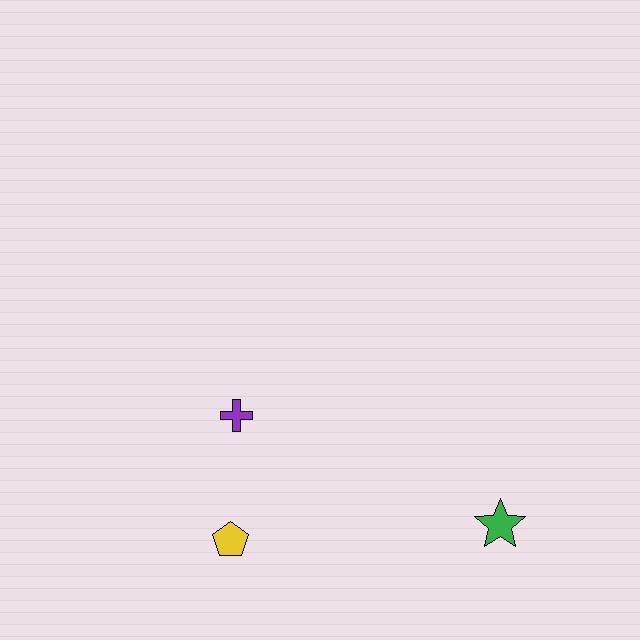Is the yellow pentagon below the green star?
Yes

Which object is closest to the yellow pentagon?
The purple cross is closest to the yellow pentagon.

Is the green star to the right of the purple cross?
Yes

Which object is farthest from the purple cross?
The green star is farthest from the purple cross.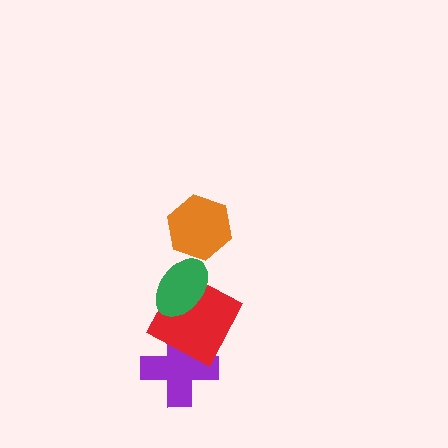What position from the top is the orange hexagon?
The orange hexagon is 1st from the top.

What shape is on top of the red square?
The green ellipse is on top of the red square.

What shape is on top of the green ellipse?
The orange hexagon is on top of the green ellipse.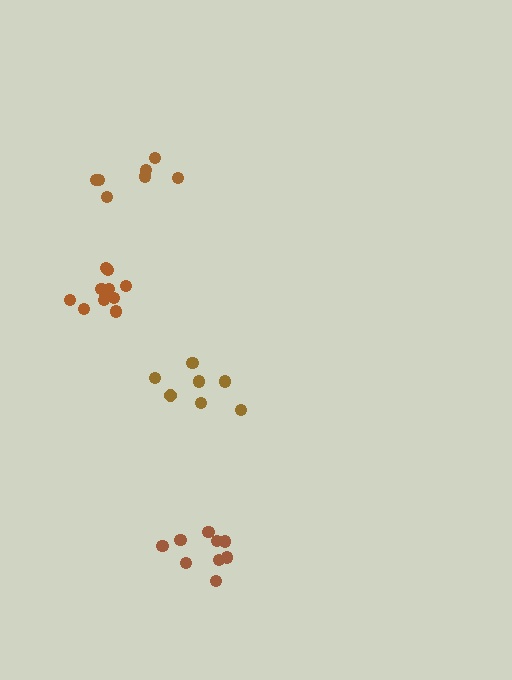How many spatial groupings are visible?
There are 4 spatial groupings.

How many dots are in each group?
Group 1: 9 dots, Group 2: 7 dots, Group 3: 11 dots, Group 4: 7 dots (34 total).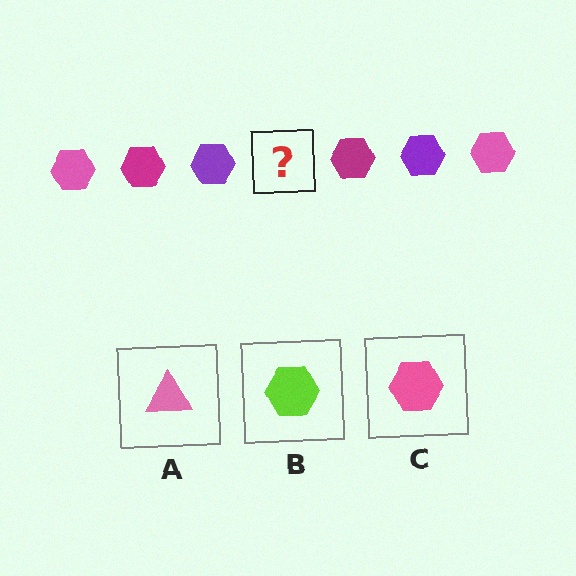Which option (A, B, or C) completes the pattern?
C.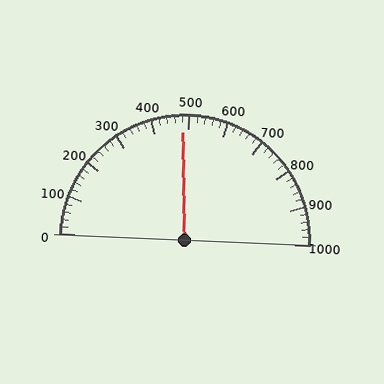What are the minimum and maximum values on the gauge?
The gauge ranges from 0 to 1000.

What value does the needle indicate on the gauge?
The needle indicates approximately 480.